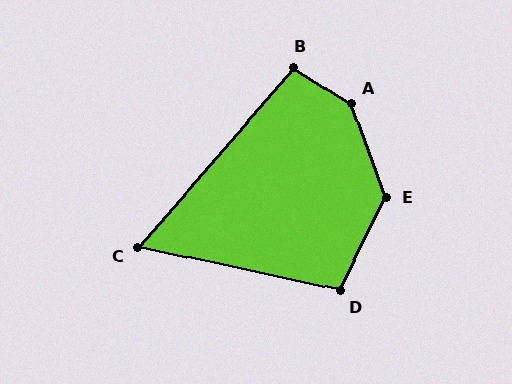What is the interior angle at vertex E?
Approximately 134 degrees (obtuse).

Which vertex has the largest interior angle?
A, at approximately 142 degrees.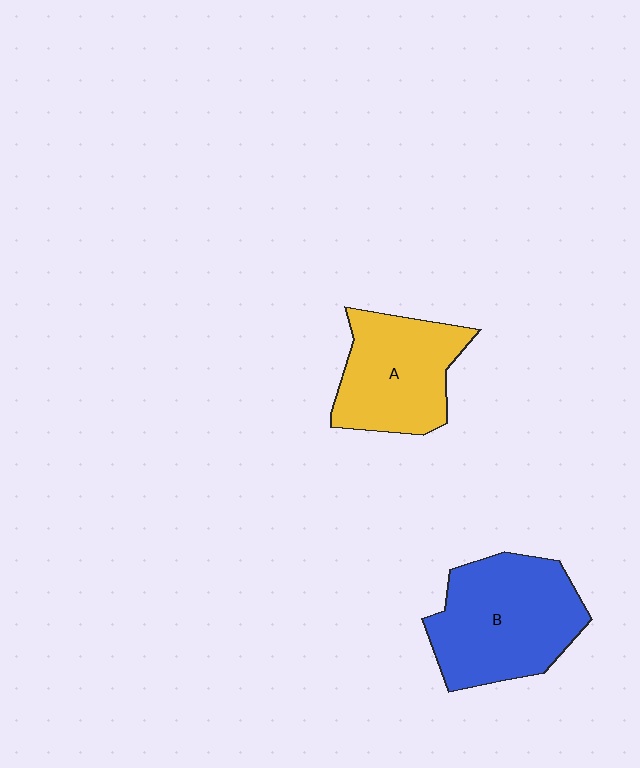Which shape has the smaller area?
Shape A (yellow).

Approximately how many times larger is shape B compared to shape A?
Approximately 1.3 times.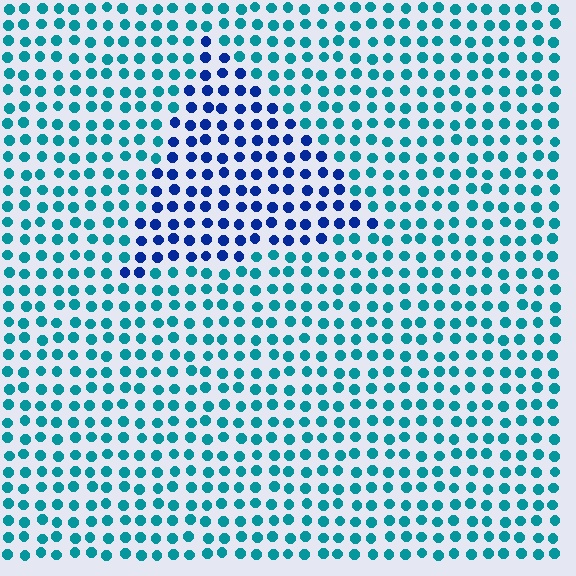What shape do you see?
I see a triangle.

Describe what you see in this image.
The image is filled with small teal elements in a uniform arrangement. A triangle-shaped region is visible where the elements are tinted to a slightly different hue, forming a subtle color boundary.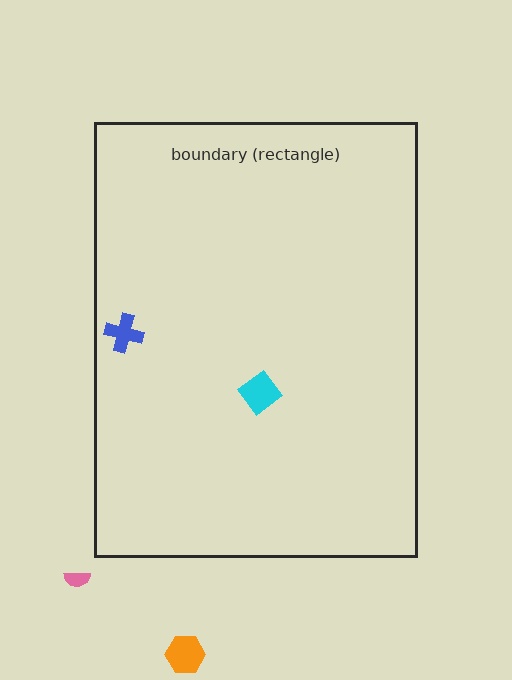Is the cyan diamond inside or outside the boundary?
Inside.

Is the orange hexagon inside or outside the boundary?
Outside.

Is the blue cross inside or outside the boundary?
Inside.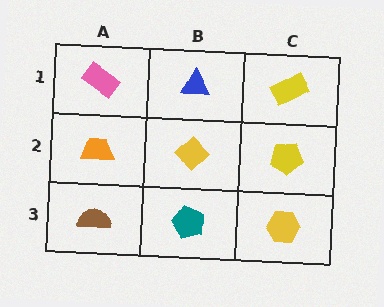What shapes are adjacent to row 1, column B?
A yellow diamond (row 2, column B), a pink rectangle (row 1, column A), a yellow rectangle (row 1, column C).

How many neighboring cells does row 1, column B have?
3.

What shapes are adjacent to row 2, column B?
A blue triangle (row 1, column B), a teal pentagon (row 3, column B), an orange trapezoid (row 2, column A), a yellow pentagon (row 2, column C).